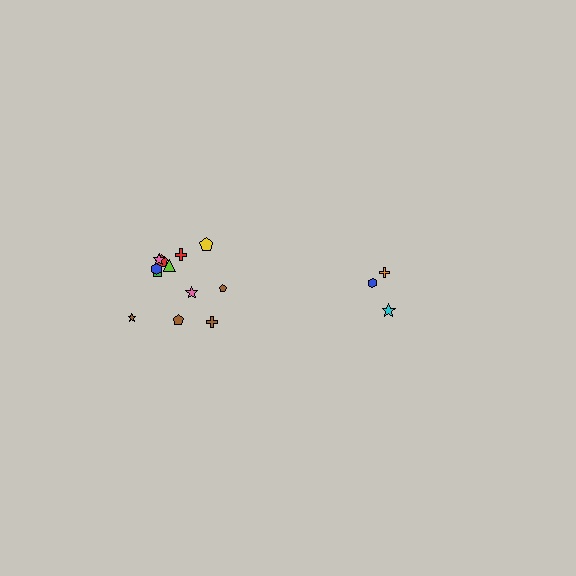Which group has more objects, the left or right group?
The left group.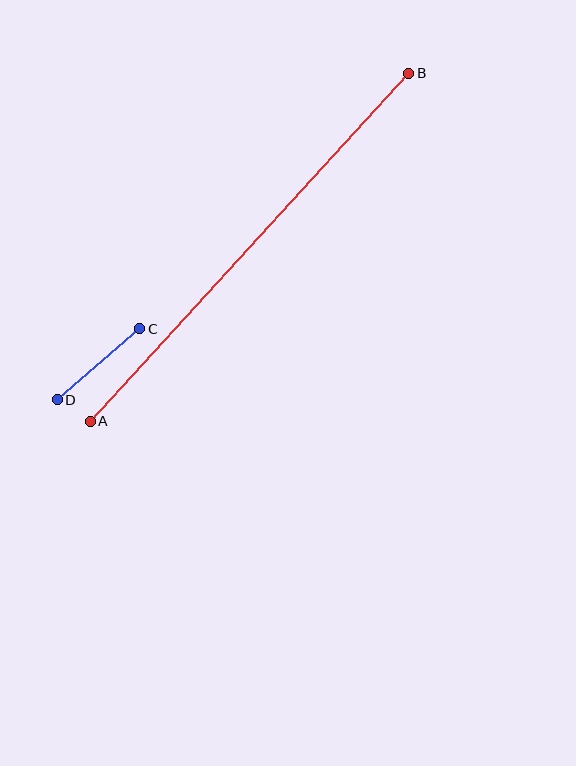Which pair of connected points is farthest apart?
Points A and B are farthest apart.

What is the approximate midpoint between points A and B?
The midpoint is at approximately (249, 247) pixels.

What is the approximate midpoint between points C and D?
The midpoint is at approximately (98, 364) pixels.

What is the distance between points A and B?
The distance is approximately 472 pixels.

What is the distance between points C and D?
The distance is approximately 109 pixels.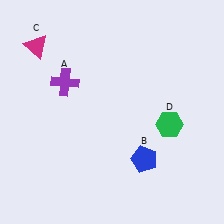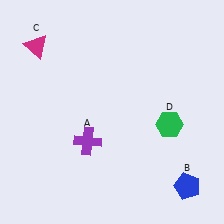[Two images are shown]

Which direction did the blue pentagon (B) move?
The blue pentagon (B) moved right.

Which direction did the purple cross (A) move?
The purple cross (A) moved down.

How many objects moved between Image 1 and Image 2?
2 objects moved between the two images.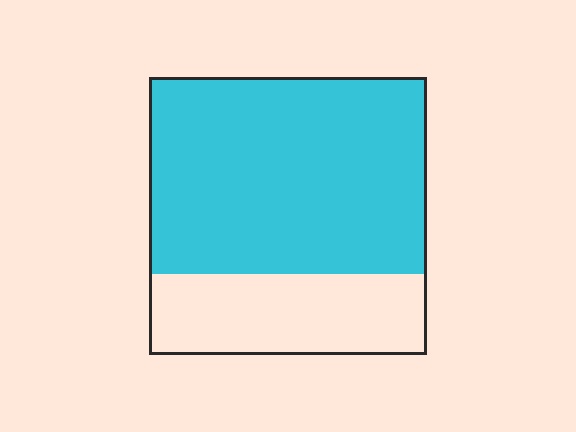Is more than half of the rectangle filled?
Yes.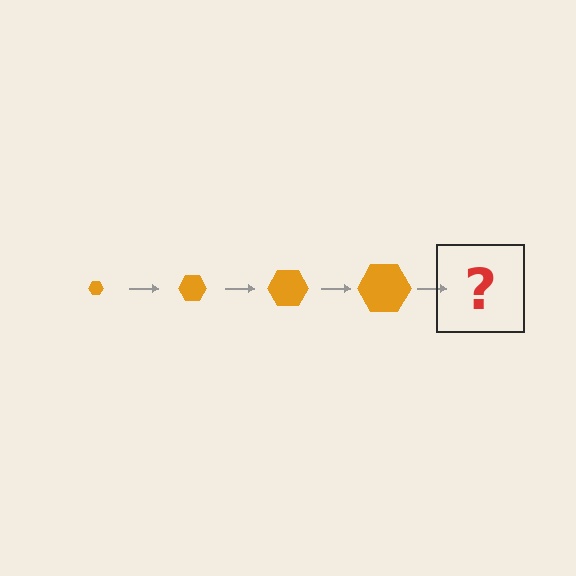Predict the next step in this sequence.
The next step is an orange hexagon, larger than the previous one.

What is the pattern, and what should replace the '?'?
The pattern is that the hexagon gets progressively larger each step. The '?' should be an orange hexagon, larger than the previous one.